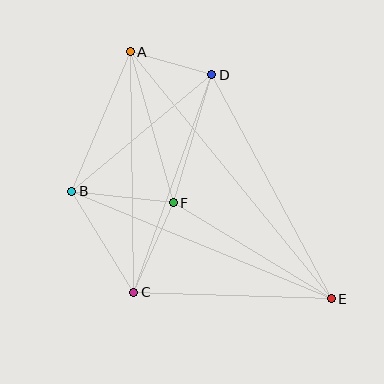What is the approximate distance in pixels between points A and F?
The distance between A and F is approximately 157 pixels.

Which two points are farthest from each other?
Points A and E are farthest from each other.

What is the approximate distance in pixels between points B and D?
The distance between B and D is approximately 182 pixels.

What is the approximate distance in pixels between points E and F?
The distance between E and F is approximately 185 pixels.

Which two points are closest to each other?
Points A and D are closest to each other.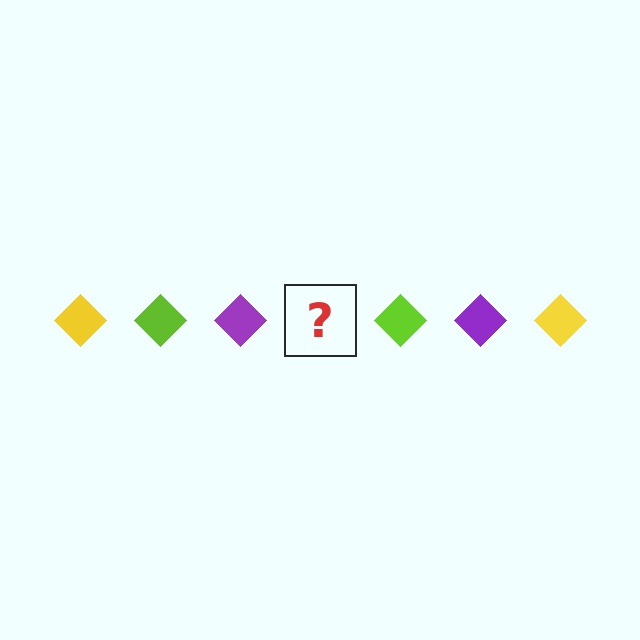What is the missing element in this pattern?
The missing element is a yellow diamond.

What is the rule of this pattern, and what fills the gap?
The rule is that the pattern cycles through yellow, lime, purple diamonds. The gap should be filled with a yellow diamond.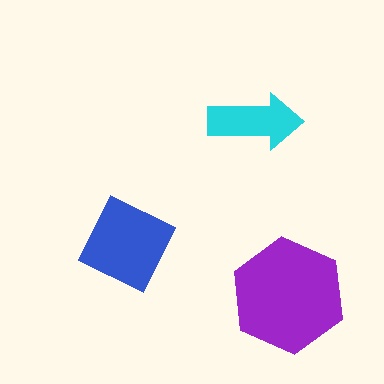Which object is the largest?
The purple hexagon.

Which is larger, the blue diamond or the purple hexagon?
The purple hexagon.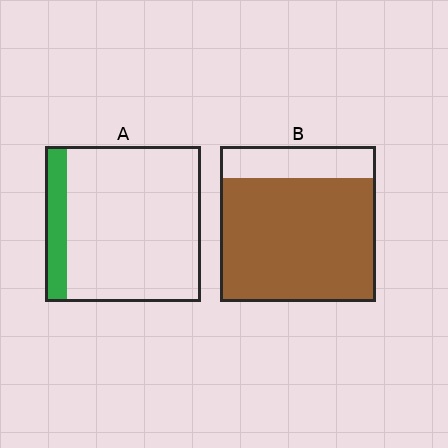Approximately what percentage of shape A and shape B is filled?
A is approximately 15% and B is approximately 80%.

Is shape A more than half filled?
No.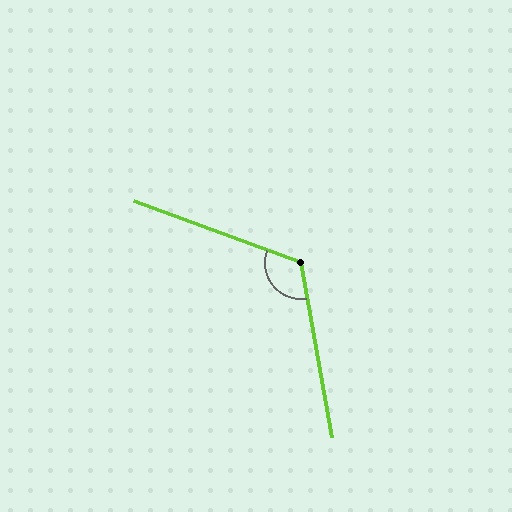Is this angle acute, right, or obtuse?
It is obtuse.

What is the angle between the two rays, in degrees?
Approximately 120 degrees.